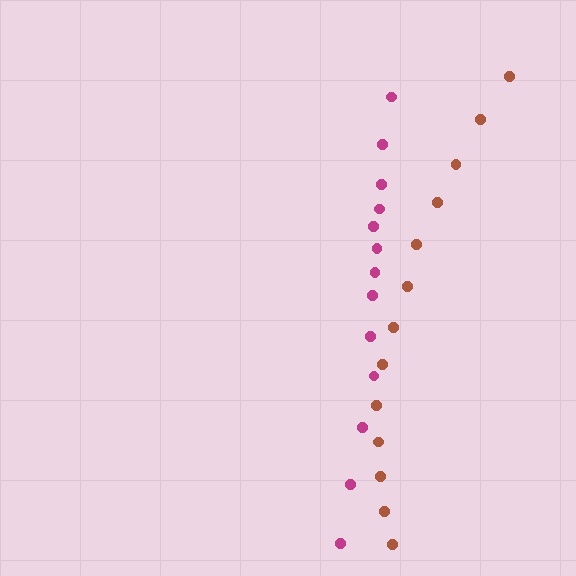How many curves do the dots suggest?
There are 2 distinct paths.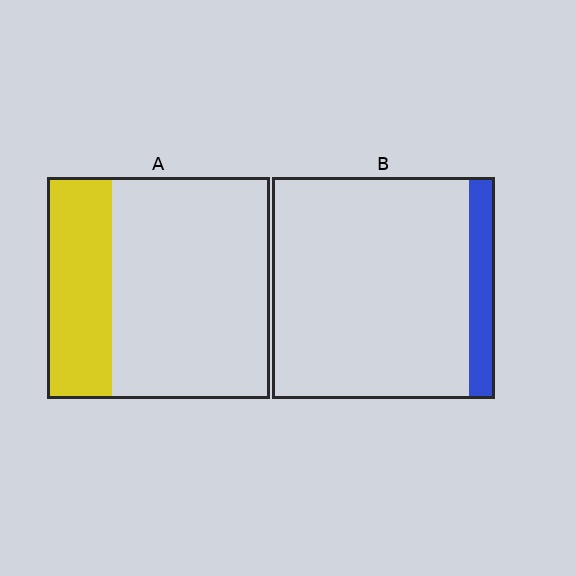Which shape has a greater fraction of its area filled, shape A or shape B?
Shape A.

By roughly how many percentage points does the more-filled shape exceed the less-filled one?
By roughly 15 percentage points (A over B).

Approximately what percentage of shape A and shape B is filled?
A is approximately 30% and B is approximately 10%.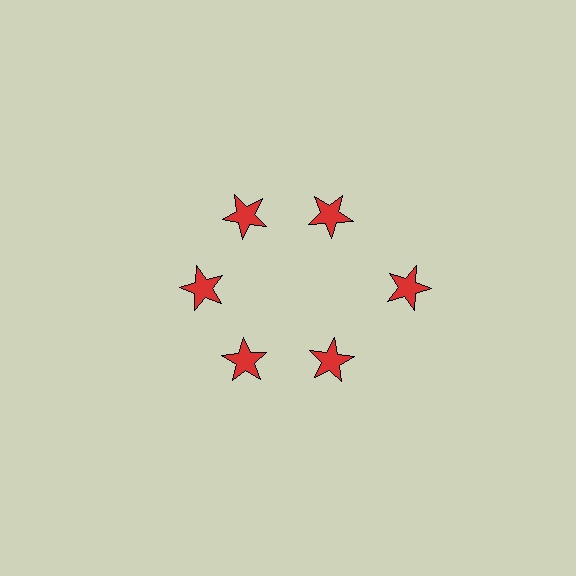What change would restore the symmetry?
The symmetry would be restored by moving it inward, back onto the ring so that all 6 stars sit at equal angles and equal distance from the center.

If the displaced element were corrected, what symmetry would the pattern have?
It would have 6-fold rotational symmetry — the pattern would map onto itself every 60 degrees.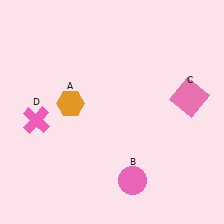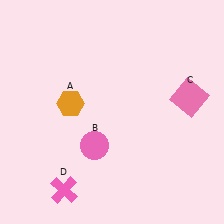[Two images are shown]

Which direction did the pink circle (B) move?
The pink circle (B) moved left.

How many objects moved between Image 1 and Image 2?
2 objects moved between the two images.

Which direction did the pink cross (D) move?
The pink cross (D) moved down.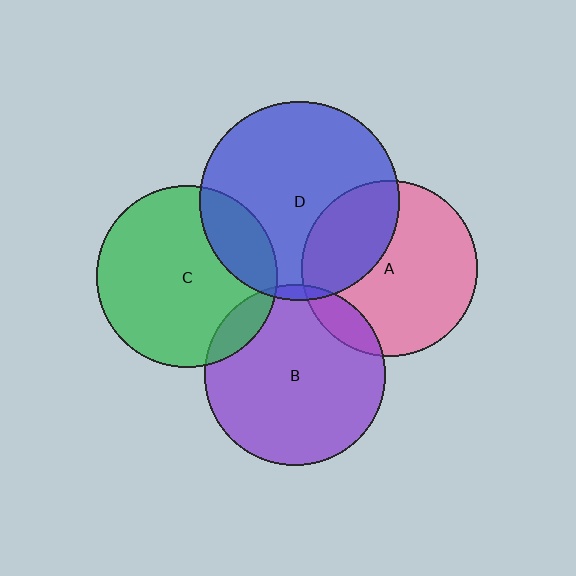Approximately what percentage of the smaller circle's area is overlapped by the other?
Approximately 30%.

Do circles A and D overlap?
Yes.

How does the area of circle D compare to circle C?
Approximately 1.2 times.